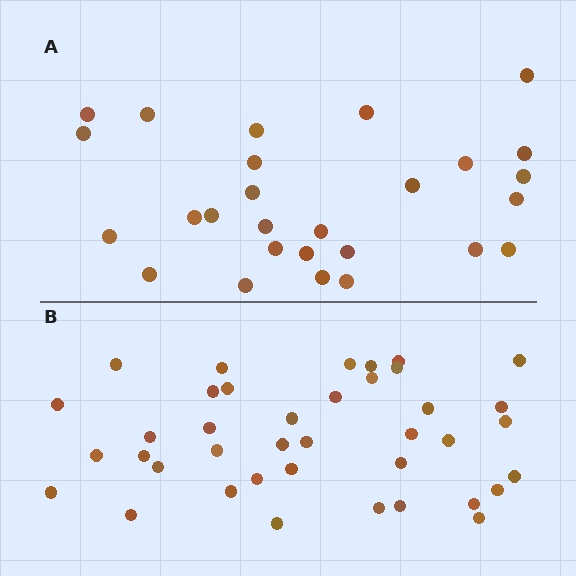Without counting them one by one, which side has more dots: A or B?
Region B (the bottom region) has more dots.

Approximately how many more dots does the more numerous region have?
Region B has roughly 12 or so more dots than region A.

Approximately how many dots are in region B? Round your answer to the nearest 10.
About 40 dots. (The exact count is 39, which rounds to 40.)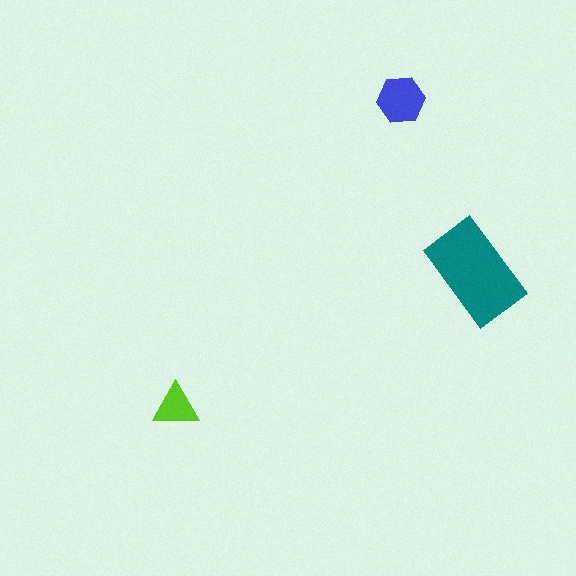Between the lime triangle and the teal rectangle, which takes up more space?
The teal rectangle.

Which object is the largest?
The teal rectangle.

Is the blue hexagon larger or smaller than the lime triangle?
Larger.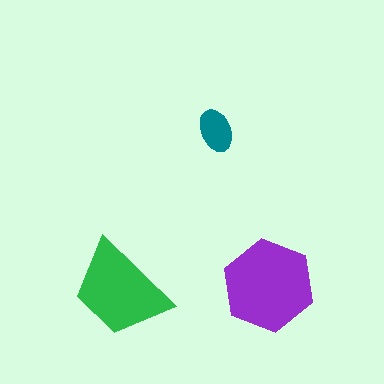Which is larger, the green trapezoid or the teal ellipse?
The green trapezoid.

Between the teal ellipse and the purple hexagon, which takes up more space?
The purple hexagon.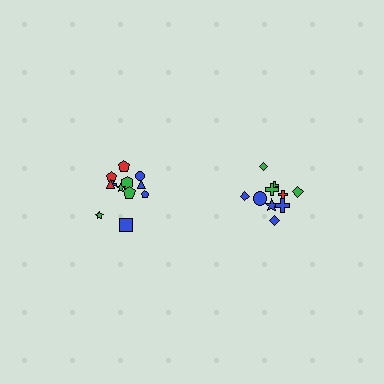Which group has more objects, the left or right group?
The left group.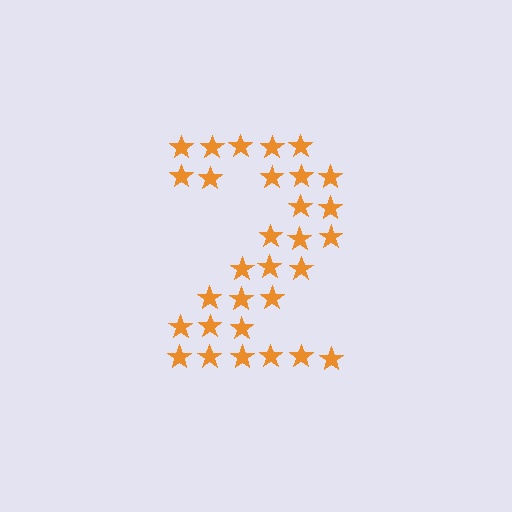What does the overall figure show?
The overall figure shows the digit 2.